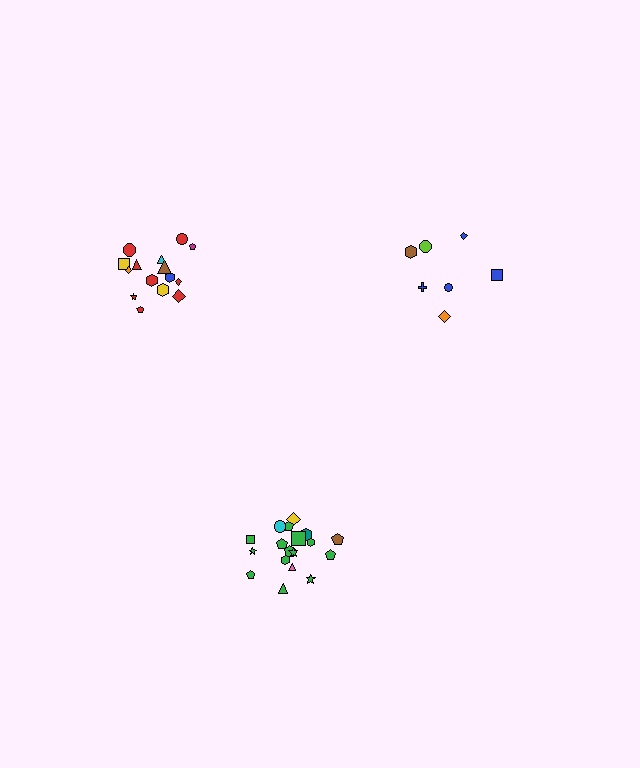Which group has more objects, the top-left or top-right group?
The top-left group.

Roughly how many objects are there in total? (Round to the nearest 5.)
Roughly 40 objects in total.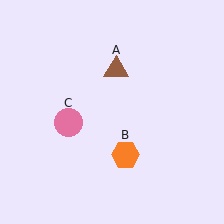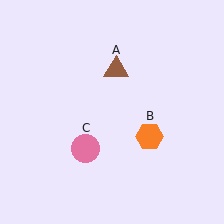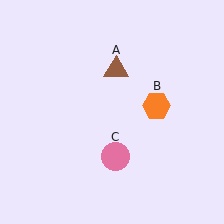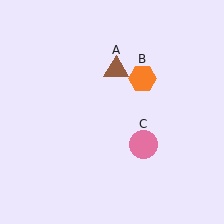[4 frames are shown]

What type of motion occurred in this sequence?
The orange hexagon (object B), pink circle (object C) rotated counterclockwise around the center of the scene.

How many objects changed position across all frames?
2 objects changed position: orange hexagon (object B), pink circle (object C).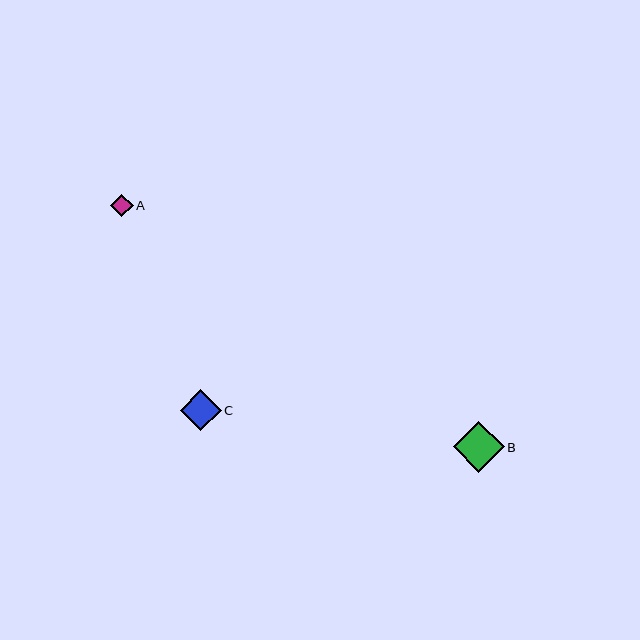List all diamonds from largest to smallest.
From largest to smallest: B, C, A.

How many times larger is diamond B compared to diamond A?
Diamond B is approximately 2.2 times the size of diamond A.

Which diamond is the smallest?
Diamond A is the smallest with a size of approximately 22 pixels.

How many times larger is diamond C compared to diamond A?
Diamond C is approximately 1.8 times the size of diamond A.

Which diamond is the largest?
Diamond B is the largest with a size of approximately 51 pixels.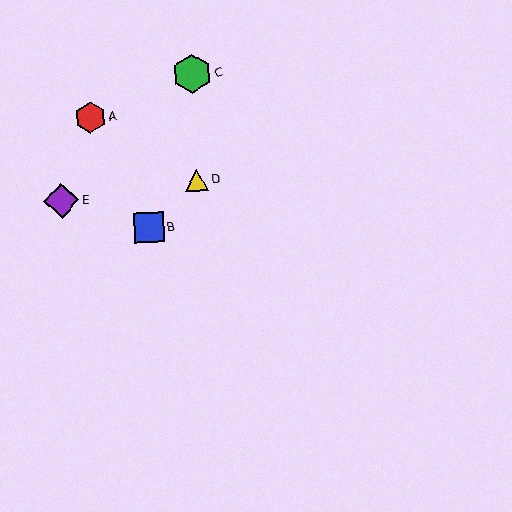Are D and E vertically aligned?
No, D is at x≈197 and E is at x≈61.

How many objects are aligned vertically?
2 objects (C, D) are aligned vertically.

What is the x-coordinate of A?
Object A is at x≈90.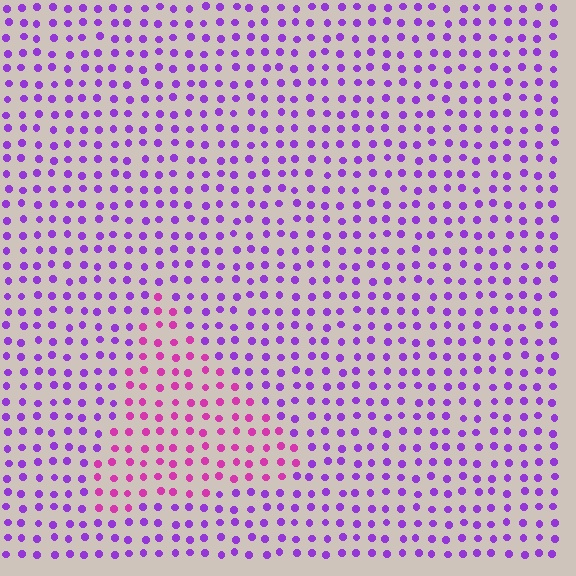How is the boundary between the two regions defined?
The boundary is defined purely by a slight shift in hue (about 40 degrees). Spacing, size, and orientation are identical on both sides.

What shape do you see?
I see a triangle.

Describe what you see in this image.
The image is filled with small purple elements in a uniform arrangement. A triangle-shaped region is visible where the elements are tinted to a slightly different hue, forming a subtle color boundary.